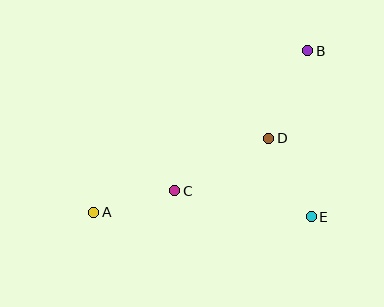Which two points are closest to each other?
Points A and C are closest to each other.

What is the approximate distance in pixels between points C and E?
The distance between C and E is approximately 139 pixels.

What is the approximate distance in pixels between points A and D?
The distance between A and D is approximately 190 pixels.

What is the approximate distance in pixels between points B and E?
The distance between B and E is approximately 166 pixels.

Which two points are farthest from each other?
Points A and B are farthest from each other.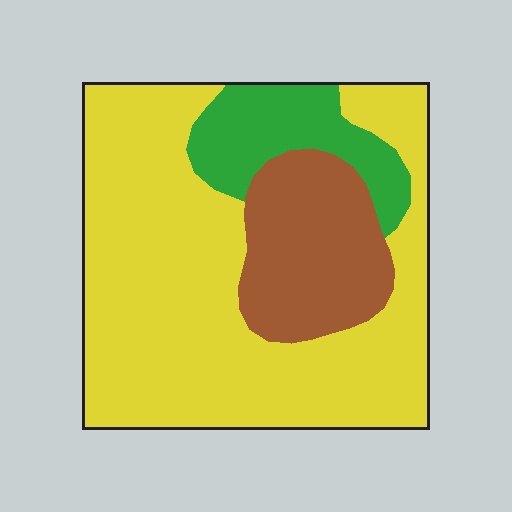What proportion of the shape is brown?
Brown takes up about one fifth (1/5) of the shape.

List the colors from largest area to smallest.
From largest to smallest: yellow, brown, green.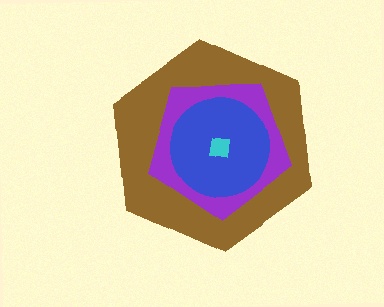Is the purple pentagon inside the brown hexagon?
Yes.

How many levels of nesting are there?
4.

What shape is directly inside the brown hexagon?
The purple pentagon.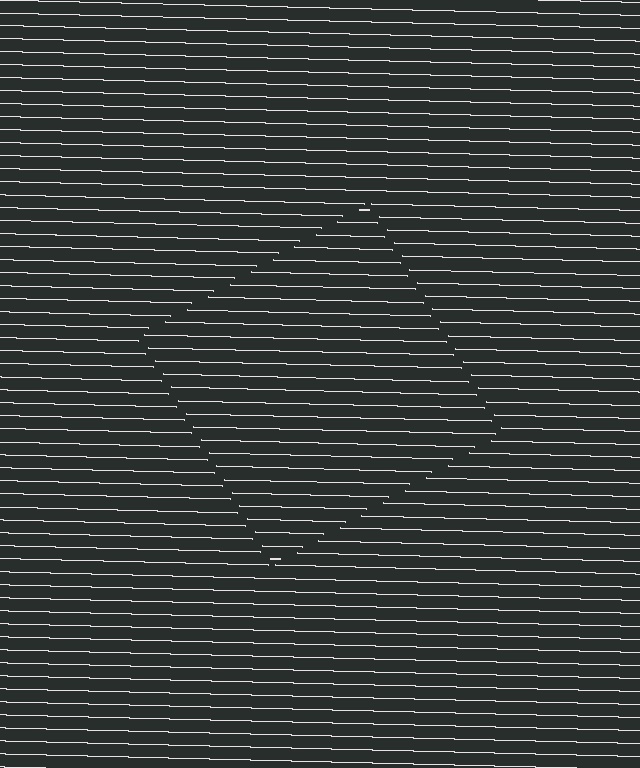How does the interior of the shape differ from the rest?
The interior of the shape contains the same grating, shifted by half a period — the contour is defined by the phase discontinuity where line-ends from the inner and outer gratings abut.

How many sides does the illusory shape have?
4 sides — the line-ends trace a square.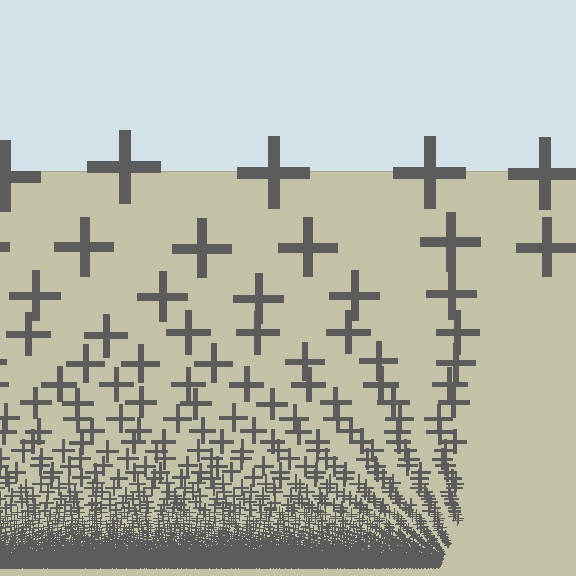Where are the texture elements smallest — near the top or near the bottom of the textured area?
Near the bottom.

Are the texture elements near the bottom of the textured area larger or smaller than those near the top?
Smaller. The gradient is inverted — elements near the bottom are smaller and denser.